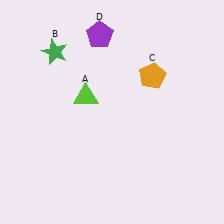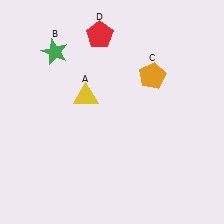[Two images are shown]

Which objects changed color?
A changed from lime to yellow. D changed from purple to red.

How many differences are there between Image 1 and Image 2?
There are 2 differences between the two images.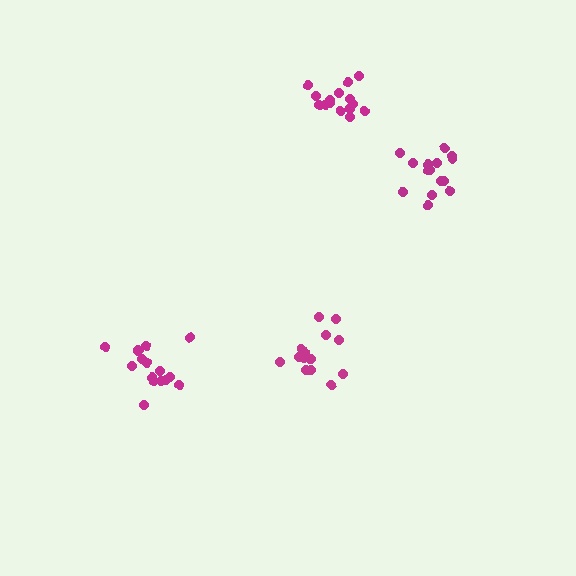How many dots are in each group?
Group 1: 15 dots, Group 2: 16 dots, Group 3: 14 dots, Group 4: 15 dots (60 total).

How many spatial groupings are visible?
There are 4 spatial groupings.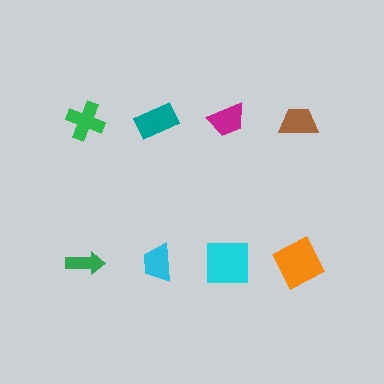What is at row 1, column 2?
A teal rectangle.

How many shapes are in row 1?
4 shapes.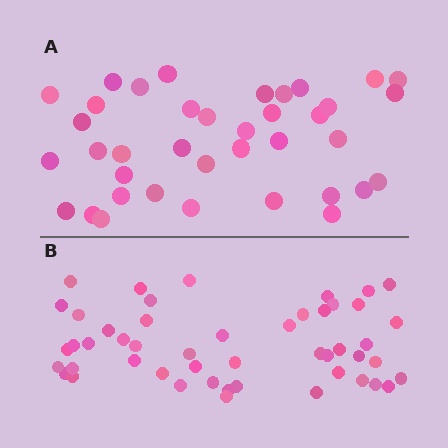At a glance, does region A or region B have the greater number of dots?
Region B (the bottom region) has more dots.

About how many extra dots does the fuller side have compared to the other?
Region B has roughly 12 or so more dots than region A.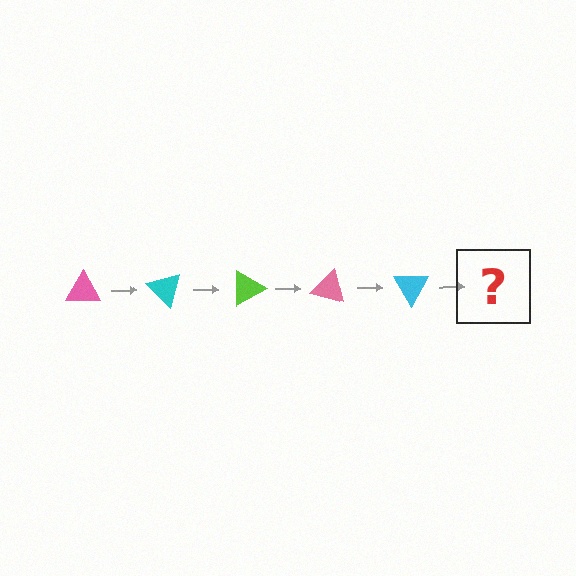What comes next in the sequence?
The next element should be a lime triangle, rotated 225 degrees from the start.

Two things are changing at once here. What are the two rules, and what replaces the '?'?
The two rules are that it rotates 45 degrees each step and the color cycles through pink, cyan, and lime. The '?' should be a lime triangle, rotated 225 degrees from the start.